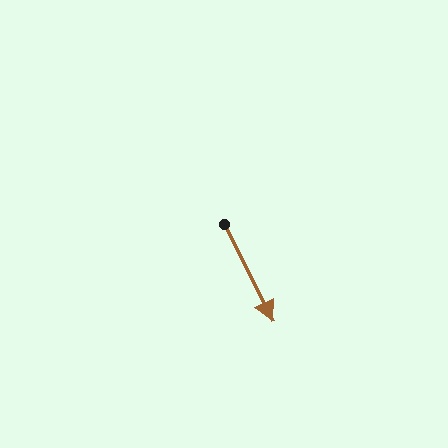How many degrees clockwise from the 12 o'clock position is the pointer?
Approximately 153 degrees.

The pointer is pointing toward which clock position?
Roughly 5 o'clock.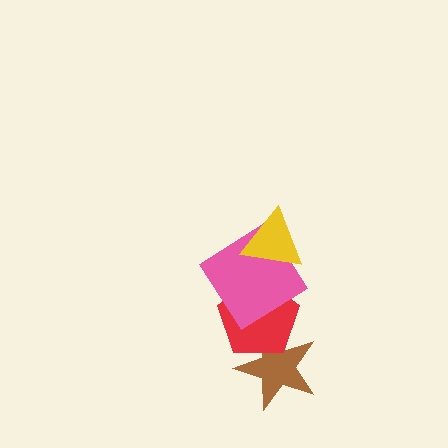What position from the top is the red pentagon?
The red pentagon is 3rd from the top.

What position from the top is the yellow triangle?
The yellow triangle is 1st from the top.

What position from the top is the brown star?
The brown star is 4th from the top.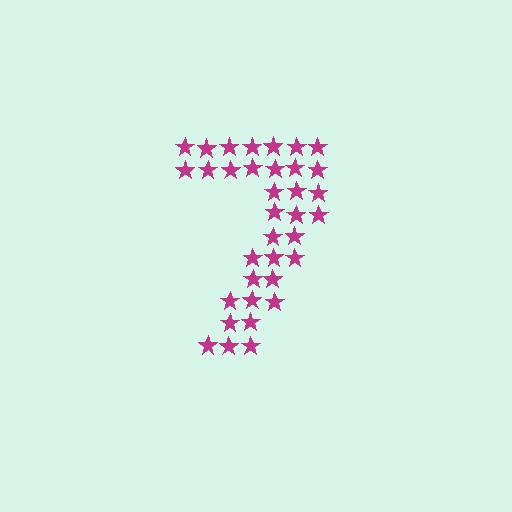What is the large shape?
The large shape is the digit 7.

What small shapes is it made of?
It is made of small stars.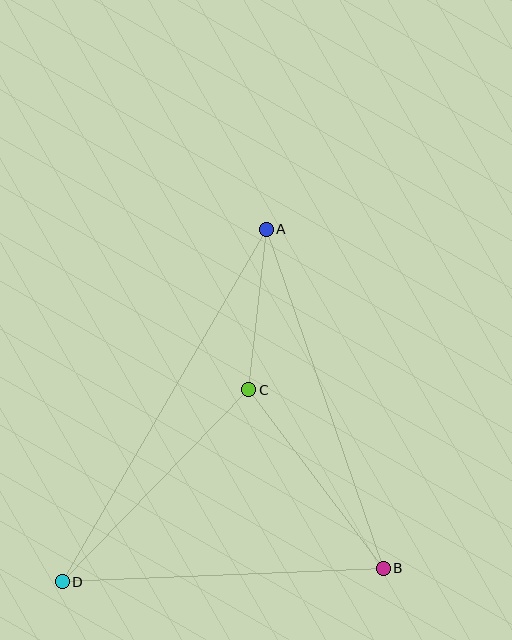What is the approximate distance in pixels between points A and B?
The distance between A and B is approximately 358 pixels.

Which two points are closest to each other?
Points A and C are closest to each other.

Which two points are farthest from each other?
Points A and D are farthest from each other.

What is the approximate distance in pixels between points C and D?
The distance between C and D is approximately 268 pixels.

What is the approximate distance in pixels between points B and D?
The distance between B and D is approximately 321 pixels.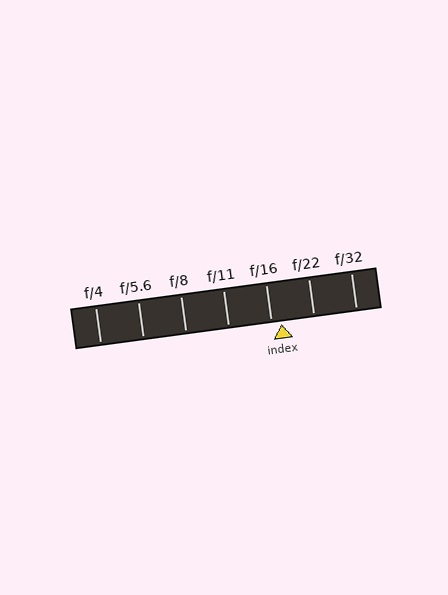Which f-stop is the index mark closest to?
The index mark is closest to f/16.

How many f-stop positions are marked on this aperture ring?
There are 7 f-stop positions marked.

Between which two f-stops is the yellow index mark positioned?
The index mark is between f/16 and f/22.